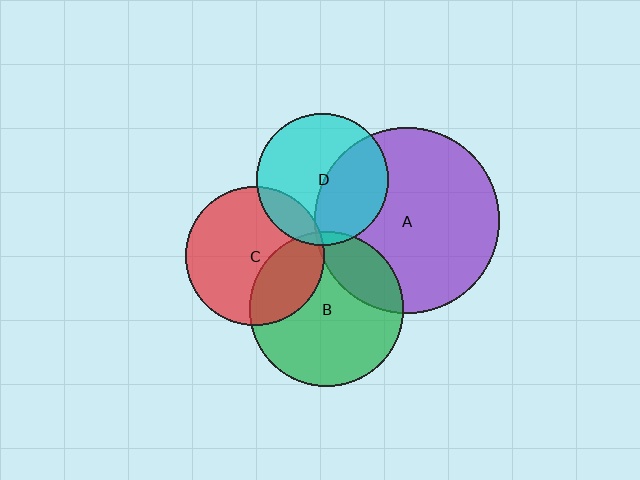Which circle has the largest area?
Circle A (purple).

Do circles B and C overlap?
Yes.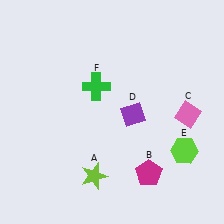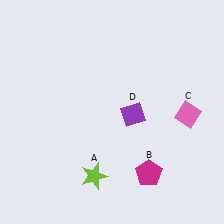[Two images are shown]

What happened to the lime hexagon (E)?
The lime hexagon (E) was removed in Image 2. It was in the bottom-right area of Image 1.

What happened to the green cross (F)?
The green cross (F) was removed in Image 2. It was in the top-left area of Image 1.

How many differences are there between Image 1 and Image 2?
There are 2 differences between the two images.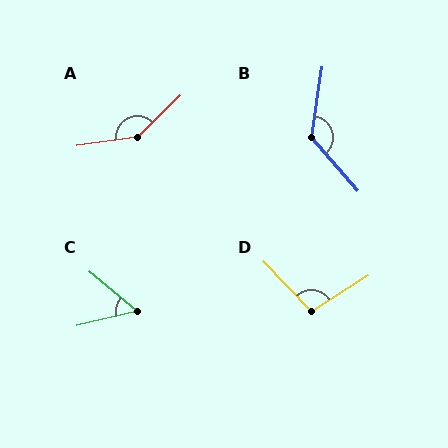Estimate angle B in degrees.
Approximately 131 degrees.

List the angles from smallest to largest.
C (53°), D (102°), B (131°), A (144°).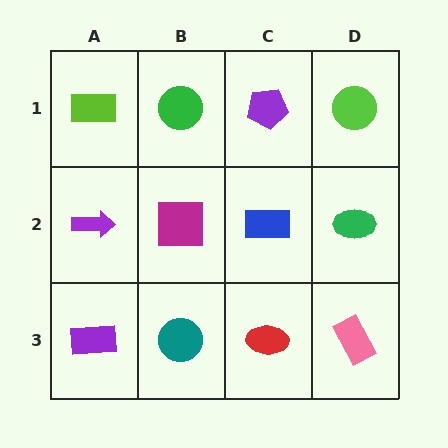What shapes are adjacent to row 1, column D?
A green ellipse (row 2, column D), a purple pentagon (row 1, column C).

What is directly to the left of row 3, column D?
A red ellipse.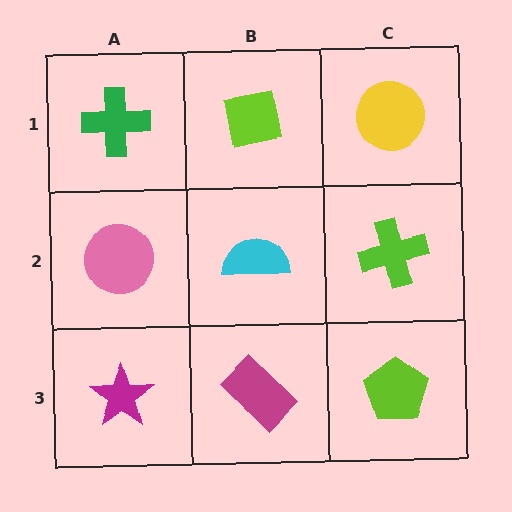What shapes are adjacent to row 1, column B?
A cyan semicircle (row 2, column B), a green cross (row 1, column A), a yellow circle (row 1, column C).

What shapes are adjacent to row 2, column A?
A green cross (row 1, column A), a magenta star (row 3, column A), a cyan semicircle (row 2, column B).